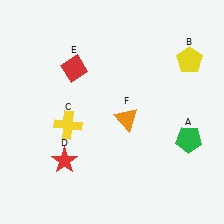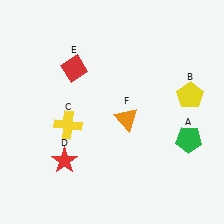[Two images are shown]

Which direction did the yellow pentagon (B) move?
The yellow pentagon (B) moved down.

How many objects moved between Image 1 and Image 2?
1 object moved between the two images.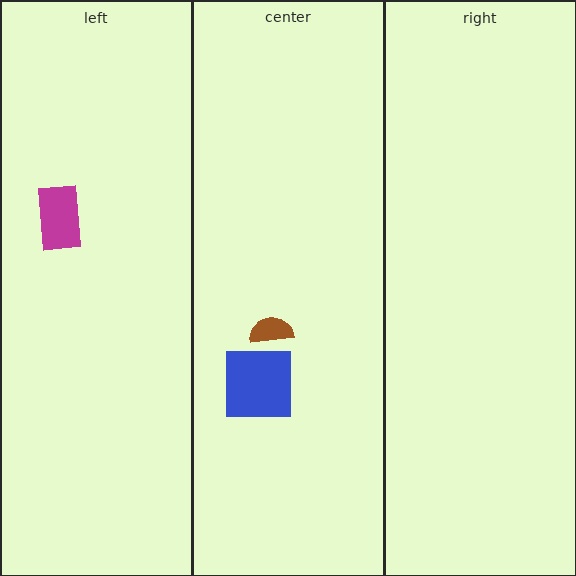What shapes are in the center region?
The brown semicircle, the blue square.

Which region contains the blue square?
The center region.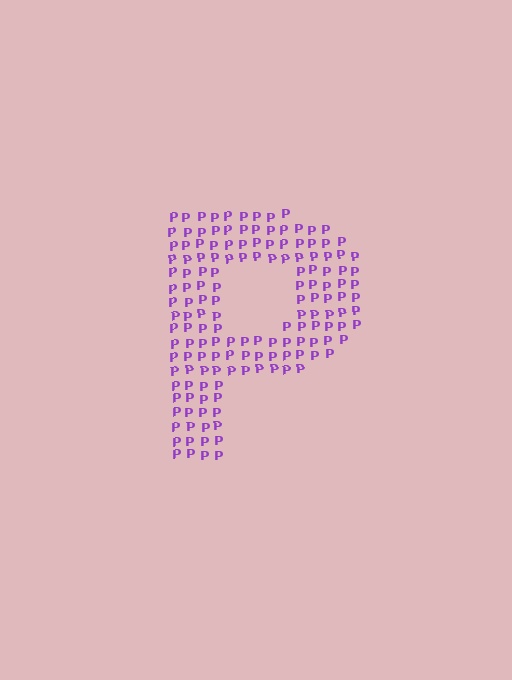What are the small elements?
The small elements are letter P's.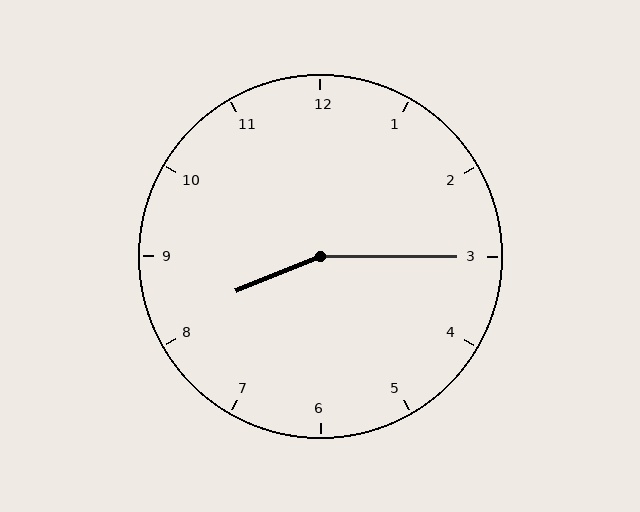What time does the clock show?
8:15.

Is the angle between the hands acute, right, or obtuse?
It is obtuse.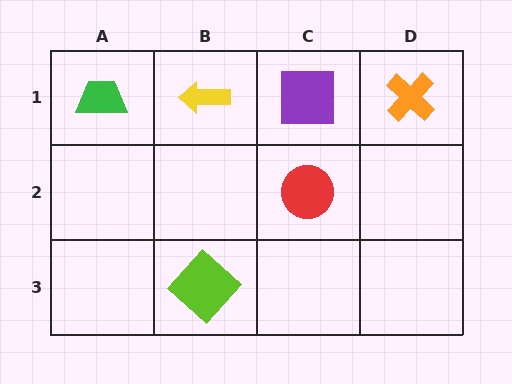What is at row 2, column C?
A red circle.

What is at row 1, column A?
A green trapezoid.